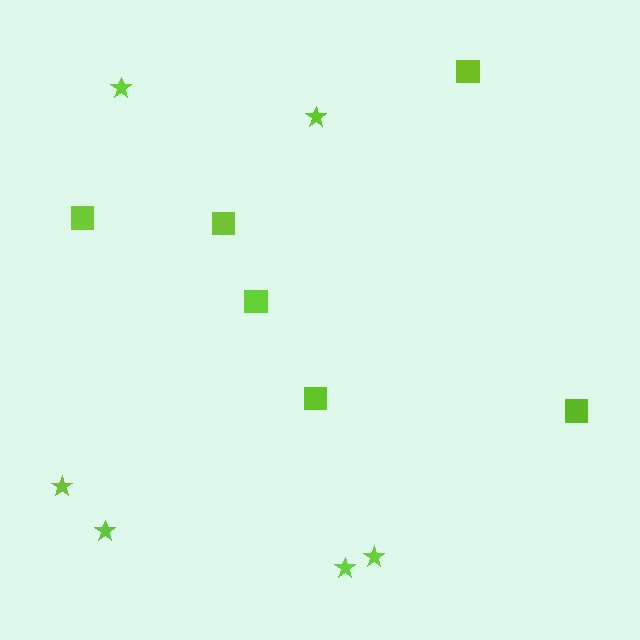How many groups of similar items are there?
There are 2 groups: one group of squares (6) and one group of stars (6).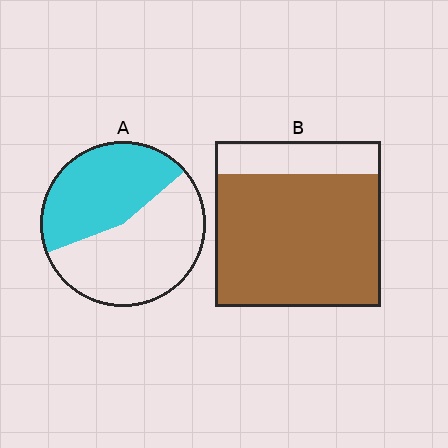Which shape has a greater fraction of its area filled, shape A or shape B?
Shape B.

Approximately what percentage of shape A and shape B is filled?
A is approximately 45% and B is approximately 80%.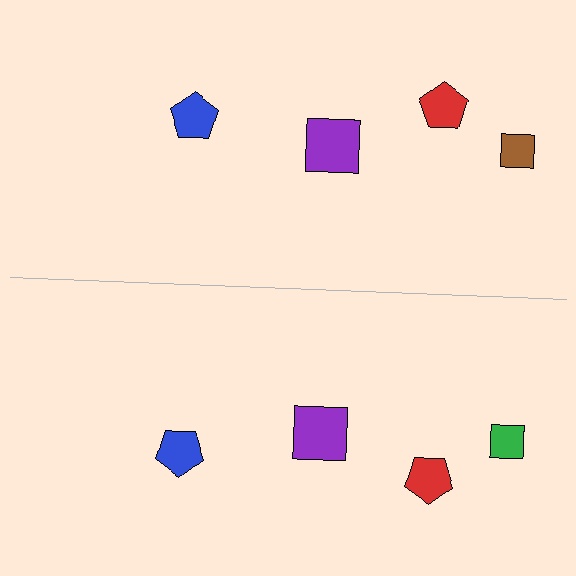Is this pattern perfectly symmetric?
No, the pattern is not perfectly symmetric. The green square on the bottom side breaks the symmetry — its mirror counterpart is brown.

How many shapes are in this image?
There are 8 shapes in this image.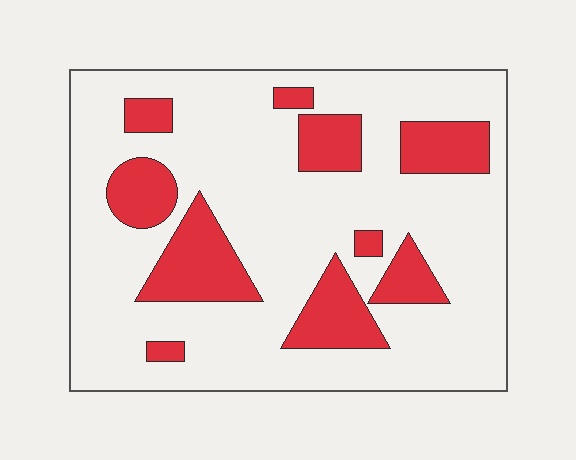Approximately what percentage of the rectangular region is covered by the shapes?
Approximately 25%.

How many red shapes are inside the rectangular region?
10.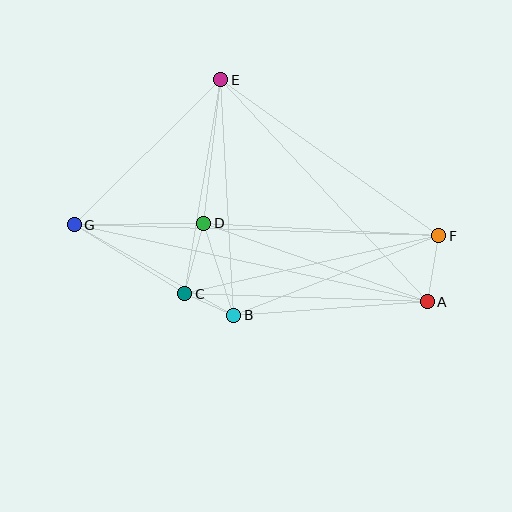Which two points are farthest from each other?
Points F and G are farthest from each other.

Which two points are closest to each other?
Points B and C are closest to each other.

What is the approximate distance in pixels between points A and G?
The distance between A and G is approximately 361 pixels.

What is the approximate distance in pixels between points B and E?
The distance between B and E is approximately 236 pixels.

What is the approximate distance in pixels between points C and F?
The distance between C and F is approximately 260 pixels.